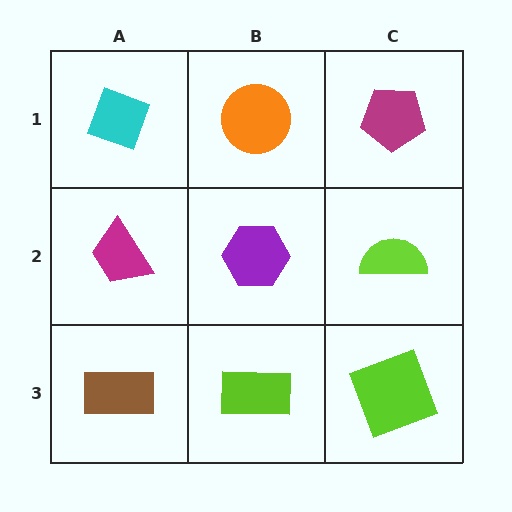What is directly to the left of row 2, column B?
A magenta trapezoid.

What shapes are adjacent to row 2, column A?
A cyan diamond (row 1, column A), a brown rectangle (row 3, column A), a purple hexagon (row 2, column B).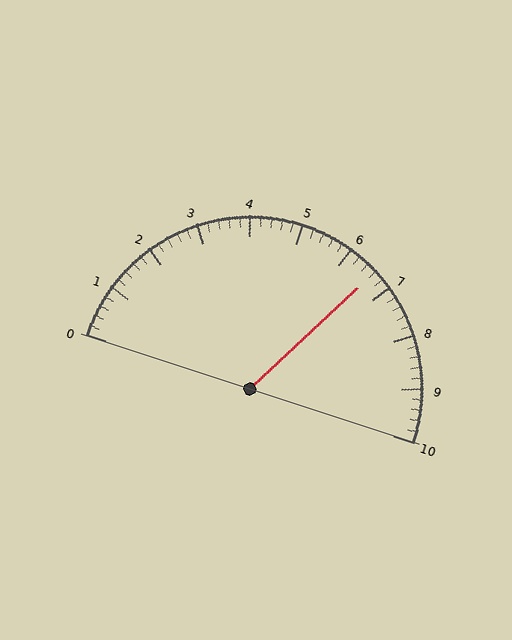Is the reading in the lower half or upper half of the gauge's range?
The reading is in the upper half of the range (0 to 10).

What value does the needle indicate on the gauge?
The needle indicates approximately 6.6.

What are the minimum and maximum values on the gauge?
The gauge ranges from 0 to 10.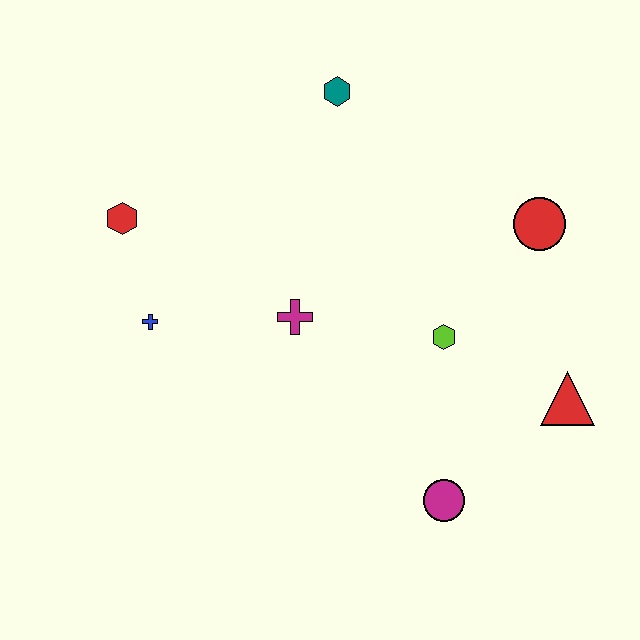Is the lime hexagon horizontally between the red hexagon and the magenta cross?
No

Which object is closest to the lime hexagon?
The red triangle is closest to the lime hexagon.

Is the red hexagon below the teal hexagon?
Yes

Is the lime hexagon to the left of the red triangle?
Yes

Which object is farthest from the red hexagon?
The red triangle is farthest from the red hexagon.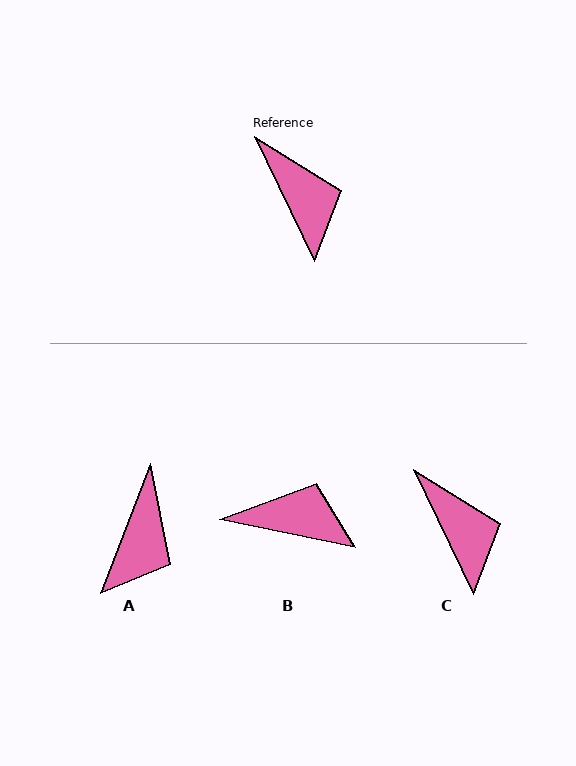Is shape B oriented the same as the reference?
No, it is off by about 53 degrees.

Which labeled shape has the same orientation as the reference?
C.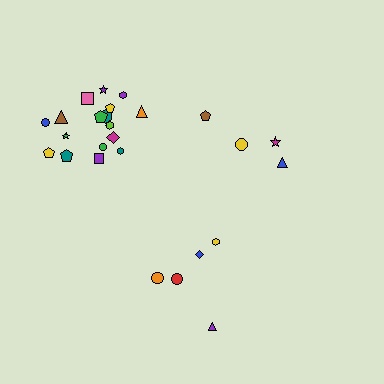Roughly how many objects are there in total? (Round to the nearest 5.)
Roughly 25 objects in total.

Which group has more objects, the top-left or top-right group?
The top-left group.